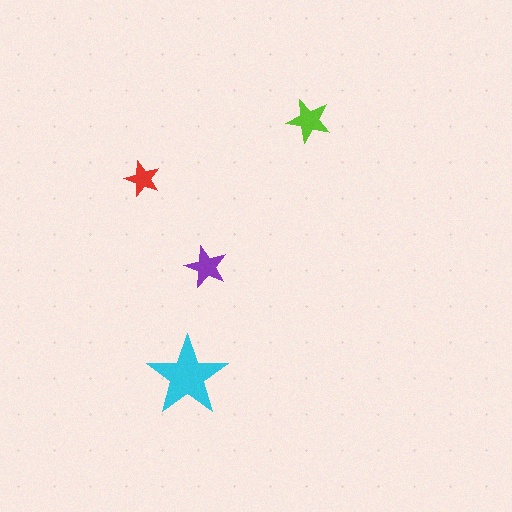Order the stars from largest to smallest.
the cyan one, the lime one, the purple one, the red one.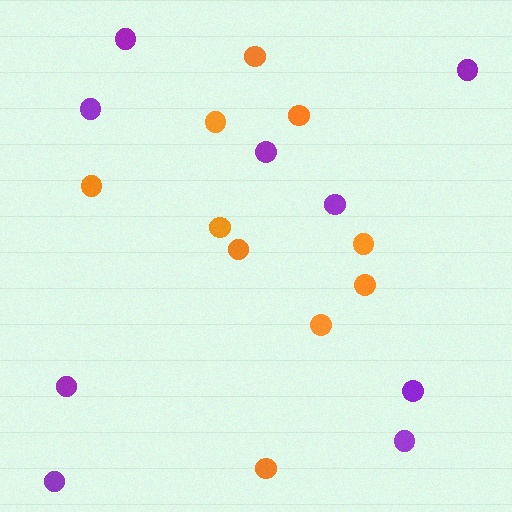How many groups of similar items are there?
There are 2 groups: one group of purple circles (9) and one group of orange circles (10).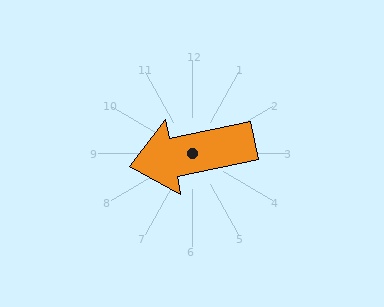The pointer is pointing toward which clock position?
Roughly 9 o'clock.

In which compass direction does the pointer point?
West.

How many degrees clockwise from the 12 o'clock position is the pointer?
Approximately 258 degrees.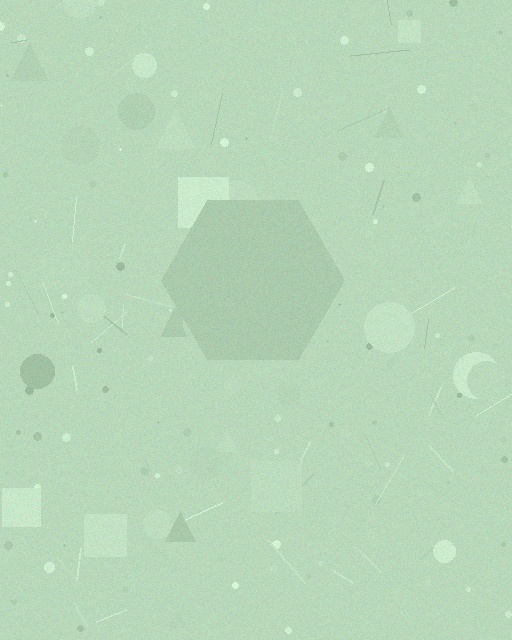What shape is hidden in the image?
A hexagon is hidden in the image.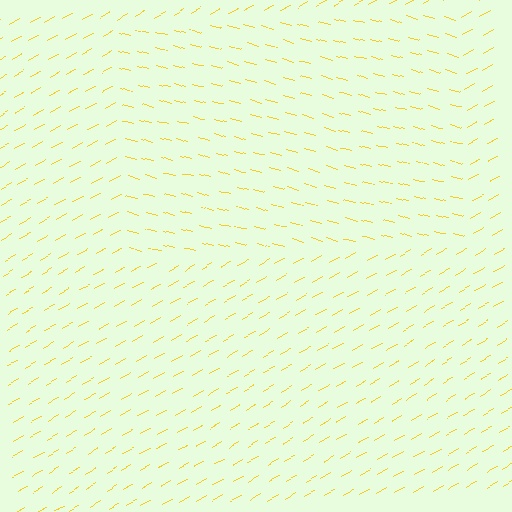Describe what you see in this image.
The image is filled with small yellow line segments. A rectangle region in the image has lines oriented differently from the surrounding lines, creating a visible texture boundary.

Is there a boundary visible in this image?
Yes, there is a texture boundary formed by a change in line orientation.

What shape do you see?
I see a rectangle.